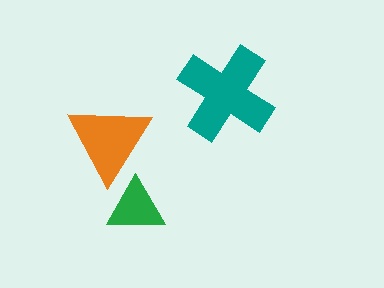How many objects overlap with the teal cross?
0 objects overlap with the teal cross.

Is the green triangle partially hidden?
Yes, it is partially covered by another shape.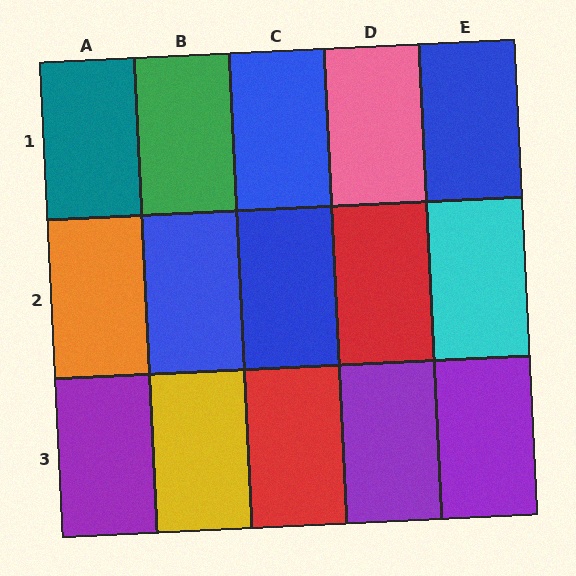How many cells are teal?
1 cell is teal.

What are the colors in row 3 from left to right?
Purple, yellow, red, purple, purple.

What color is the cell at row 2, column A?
Orange.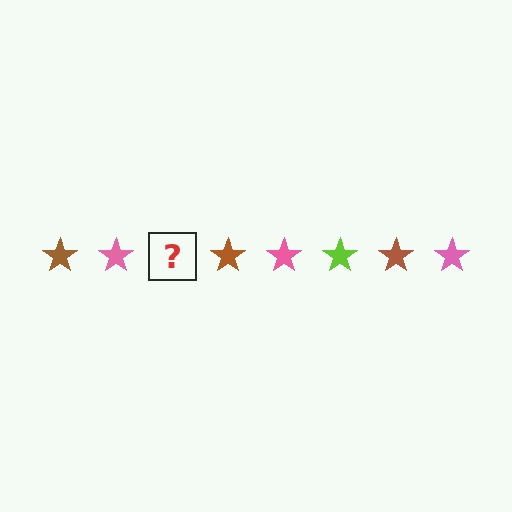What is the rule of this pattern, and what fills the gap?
The rule is that the pattern cycles through brown, pink, lime stars. The gap should be filled with a lime star.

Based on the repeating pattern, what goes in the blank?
The blank should be a lime star.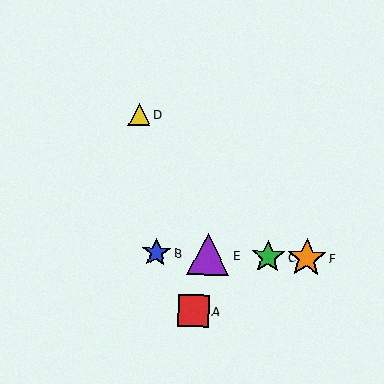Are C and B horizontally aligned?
Yes, both are at y≈257.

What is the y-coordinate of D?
Object D is at y≈114.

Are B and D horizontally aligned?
No, B is at y≈253 and D is at y≈114.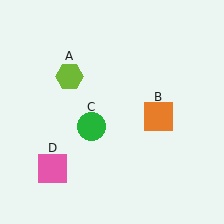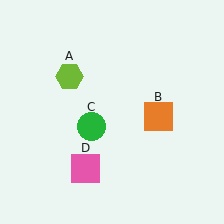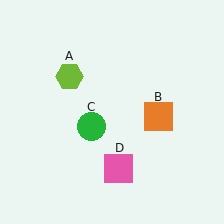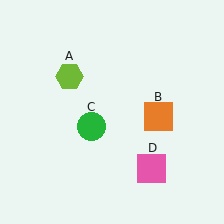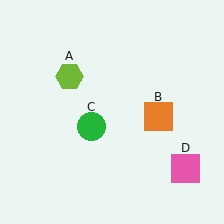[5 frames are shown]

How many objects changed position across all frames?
1 object changed position: pink square (object D).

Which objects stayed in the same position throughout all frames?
Lime hexagon (object A) and orange square (object B) and green circle (object C) remained stationary.